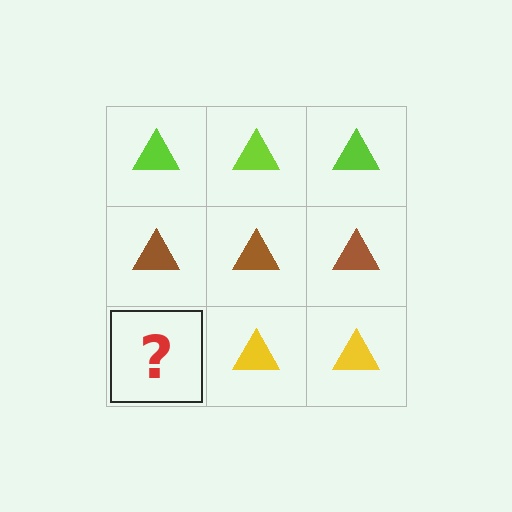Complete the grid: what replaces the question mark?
The question mark should be replaced with a yellow triangle.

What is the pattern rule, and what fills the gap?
The rule is that each row has a consistent color. The gap should be filled with a yellow triangle.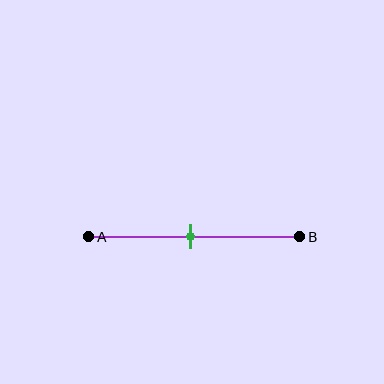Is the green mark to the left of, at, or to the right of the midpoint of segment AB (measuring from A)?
The green mark is approximately at the midpoint of segment AB.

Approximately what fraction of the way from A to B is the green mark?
The green mark is approximately 50% of the way from A to B.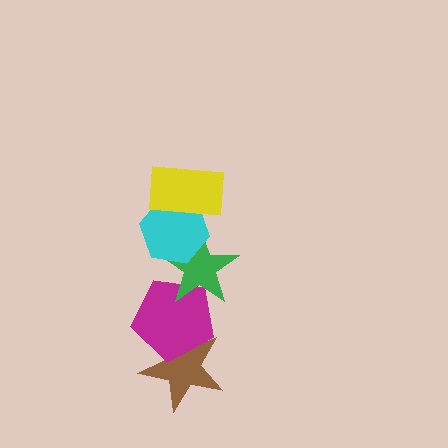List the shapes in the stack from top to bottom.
From top to bottom: the yellow rectangle, the cyan hexagon, the green star, the magenta pentagon, the brown star.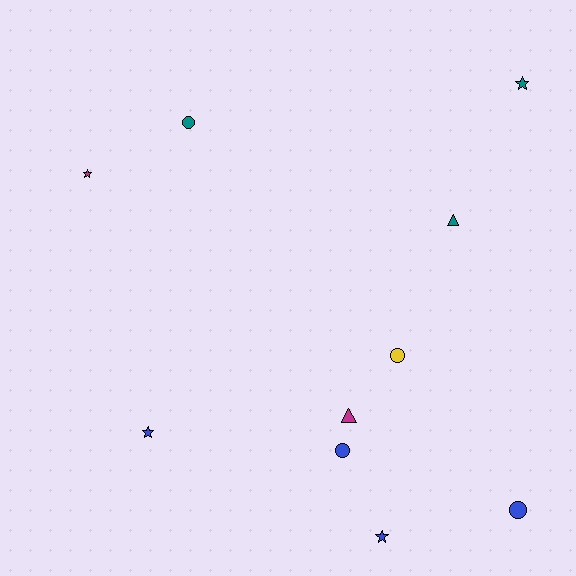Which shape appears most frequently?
Circle, with 4 objects.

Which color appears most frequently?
Blue, with 4 objects.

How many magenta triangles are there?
There is 1 magenta triangle.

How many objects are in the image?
There are 10 objects.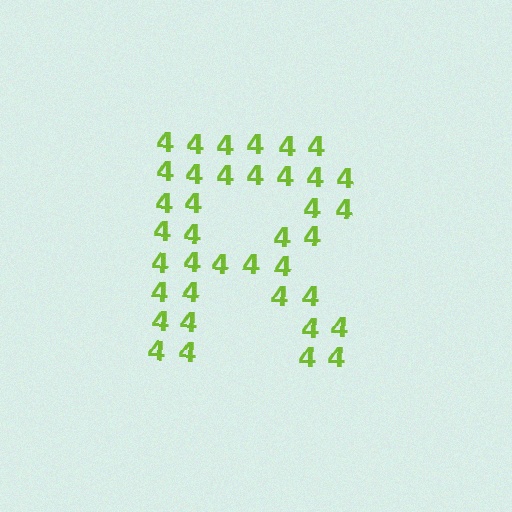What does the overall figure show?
The overall figure shows the letter R.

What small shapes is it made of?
It is made of small digit 4's.